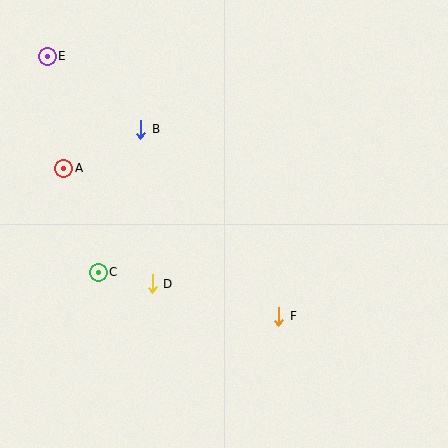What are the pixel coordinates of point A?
Point A is at (64, 168).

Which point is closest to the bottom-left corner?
Point C is closest to the bottom-left corner.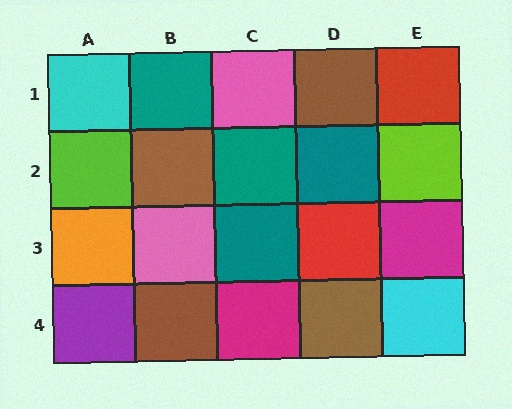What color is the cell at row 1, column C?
Pink.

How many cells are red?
2 cells are red.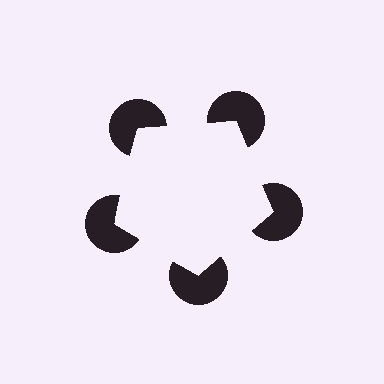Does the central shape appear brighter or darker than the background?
It typically appears slightly brighter than the background, even though no actual brightness change is drawn.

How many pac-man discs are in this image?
There are 5 — one at each vertex of the illusory pentagon.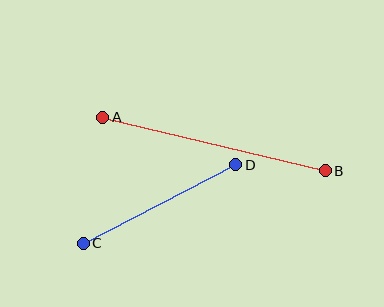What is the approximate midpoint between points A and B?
The midpoint is at approximately (214, 144) pixels.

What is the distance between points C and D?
The distance is approximately 172 pixels.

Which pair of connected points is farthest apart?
Points A and B are farthest apart.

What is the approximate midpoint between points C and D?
The midpoint is at approximately (160, 204) pixels.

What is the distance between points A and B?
The distance is approximately 229 pixels.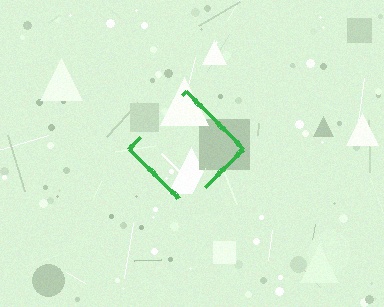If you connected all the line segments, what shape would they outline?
They would outline a diamond.